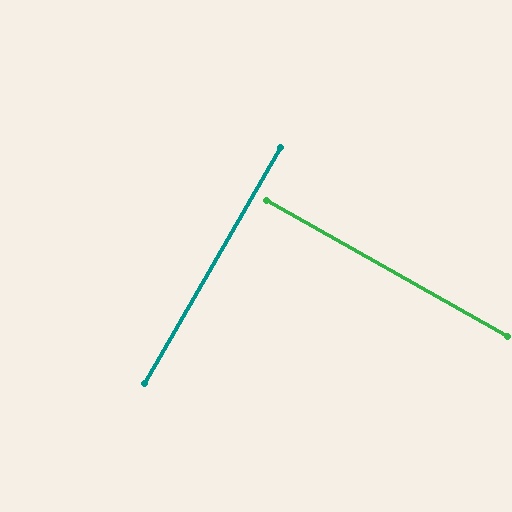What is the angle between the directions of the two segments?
Approximately 89 degrees.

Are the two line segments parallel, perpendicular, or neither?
Perpendicular — they meet at approximately 89°.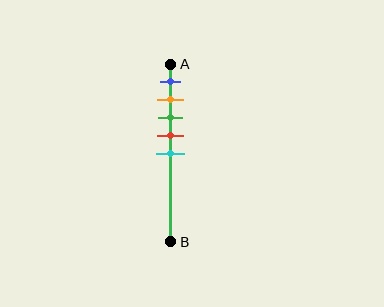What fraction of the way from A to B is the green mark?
The green mark is approximately 30% (0.3) of the way from A to B.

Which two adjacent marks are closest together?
The orange and green marks are the closest adjacent pair.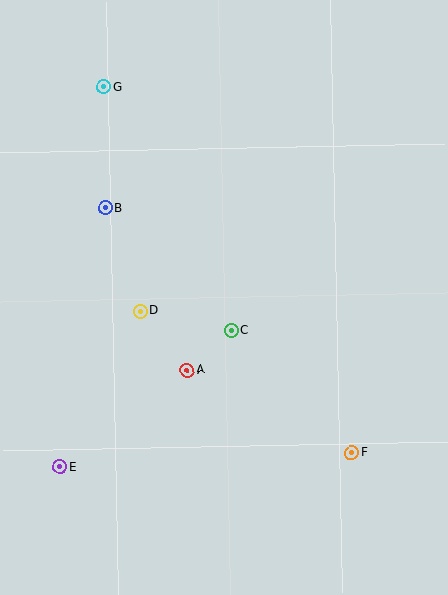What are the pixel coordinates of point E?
Point E is at (60, 467).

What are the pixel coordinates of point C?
Point C is at (231, 330).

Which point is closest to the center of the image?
Point C at (231, 330) is closest to the center.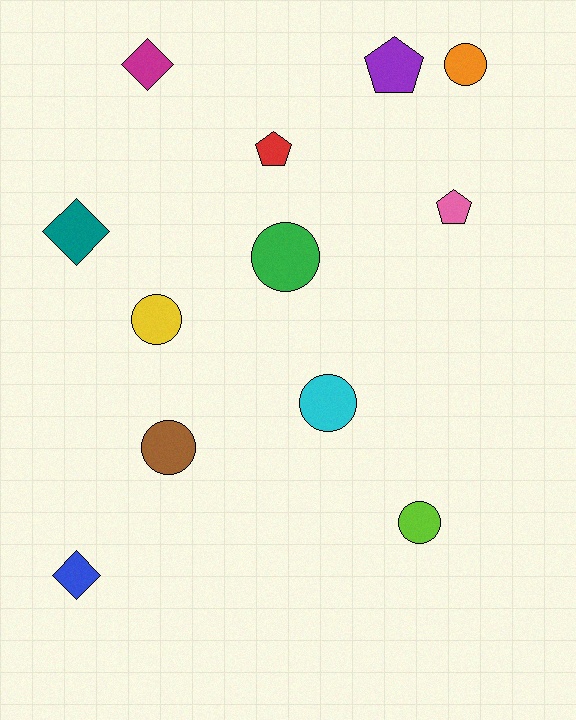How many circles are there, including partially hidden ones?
There are 6 circles.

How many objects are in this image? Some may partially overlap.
There are 12 objects.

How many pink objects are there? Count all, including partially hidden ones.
There is 1 pink object.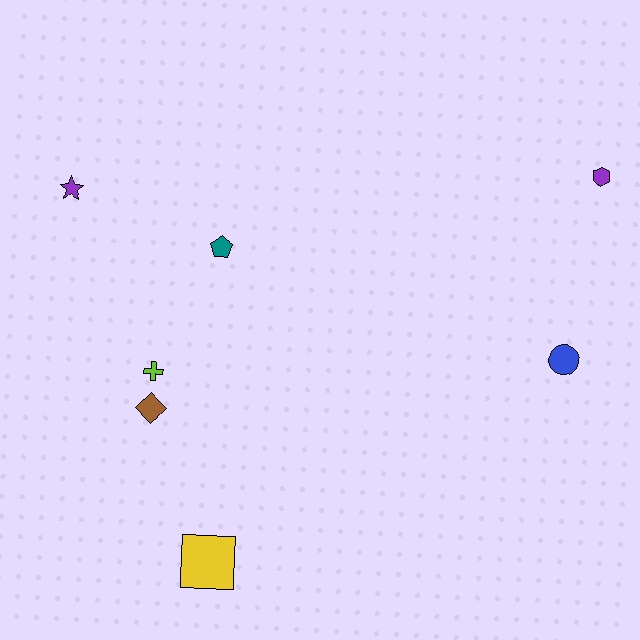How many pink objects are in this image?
There are no pink objects.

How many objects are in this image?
There are 7 objects.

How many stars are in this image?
There is 1 star.